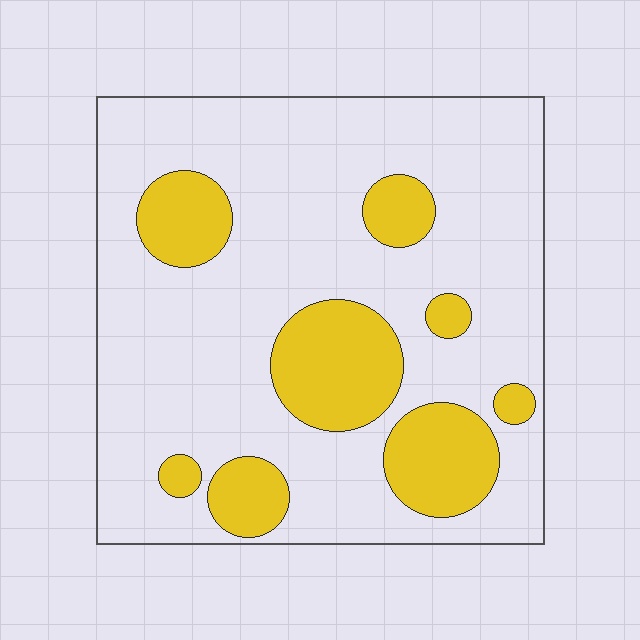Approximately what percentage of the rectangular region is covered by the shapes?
Approximately 25%.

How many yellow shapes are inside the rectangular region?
8.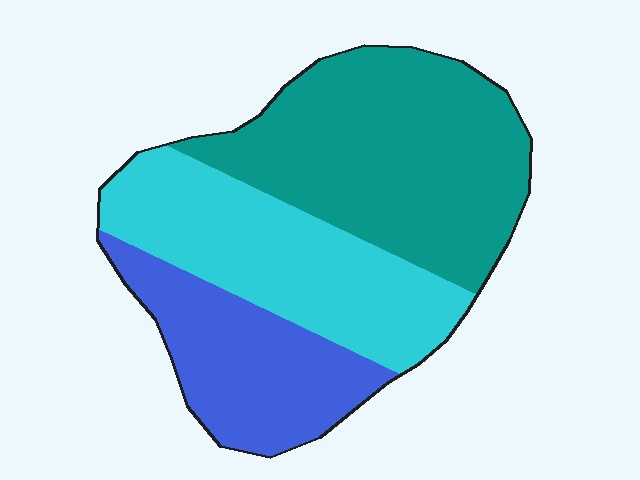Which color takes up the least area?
Blue, at roughly 25%.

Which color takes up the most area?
Teal, at roughly 45%.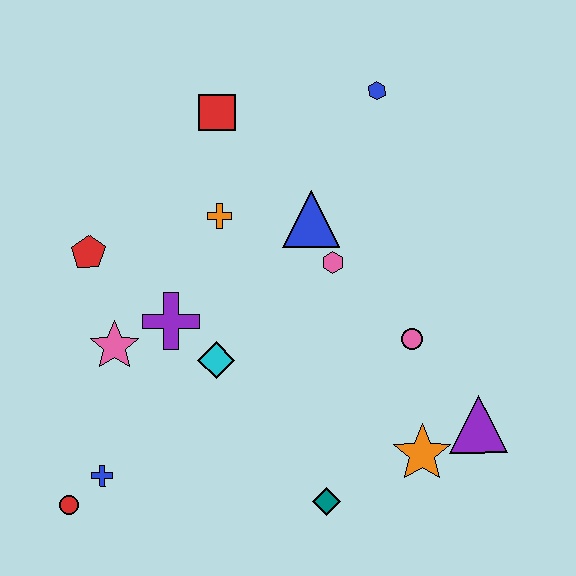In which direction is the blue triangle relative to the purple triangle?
The blue triangle is above the purple triangle.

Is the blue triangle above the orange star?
Yes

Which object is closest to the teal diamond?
The orange star is closest to the teal diamond.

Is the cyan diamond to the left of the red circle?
No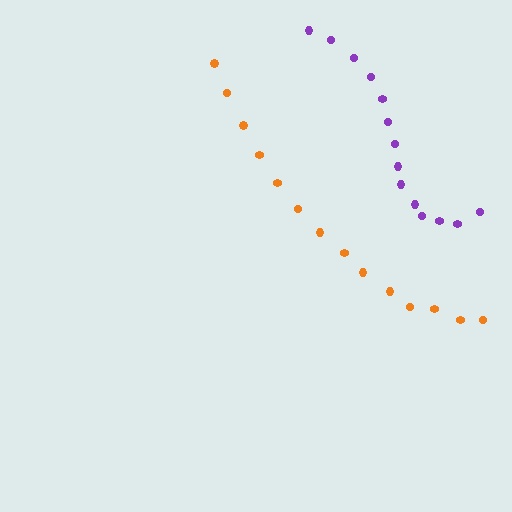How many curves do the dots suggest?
There are 2 distinct paths.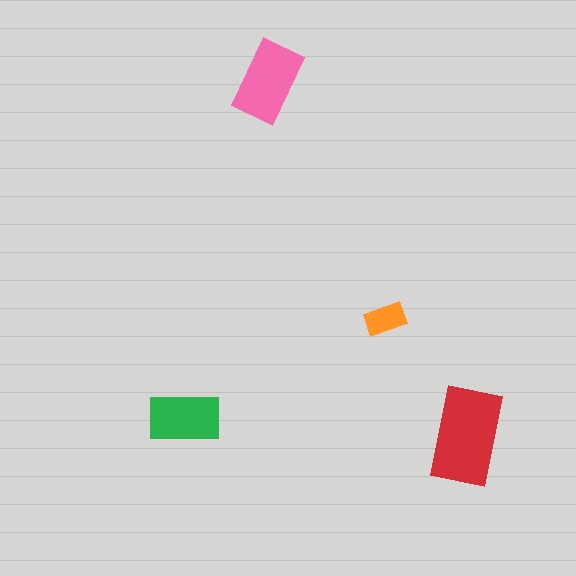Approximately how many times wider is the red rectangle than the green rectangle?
About 1.5 times wider.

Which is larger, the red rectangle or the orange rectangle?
The red one.